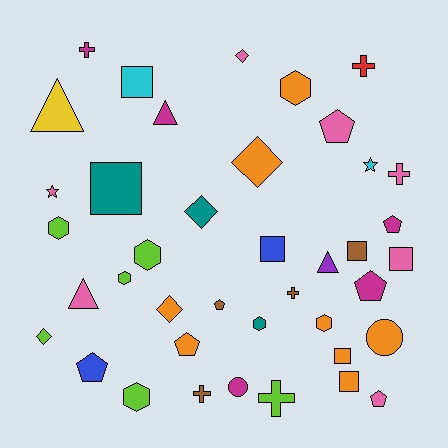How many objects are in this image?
There are 40 objects.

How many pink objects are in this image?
There are 7 pink objects.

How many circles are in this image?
There are 2 circles.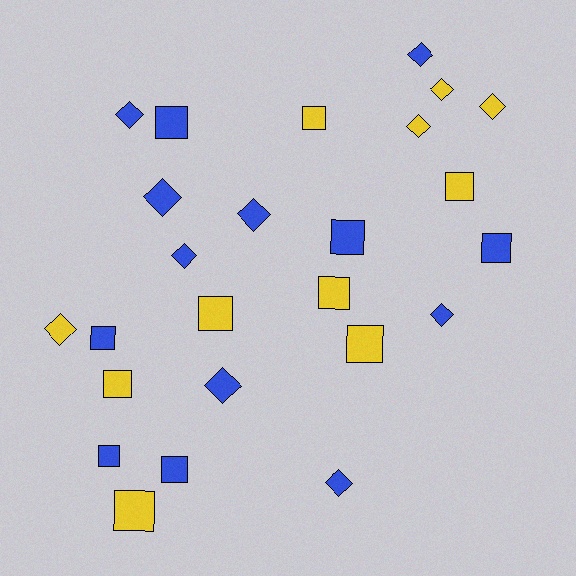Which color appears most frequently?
Blue, with 14 objects.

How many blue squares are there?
There are 6 blue squares.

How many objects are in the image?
There are 25 objects.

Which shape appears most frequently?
Square, with 13 objects.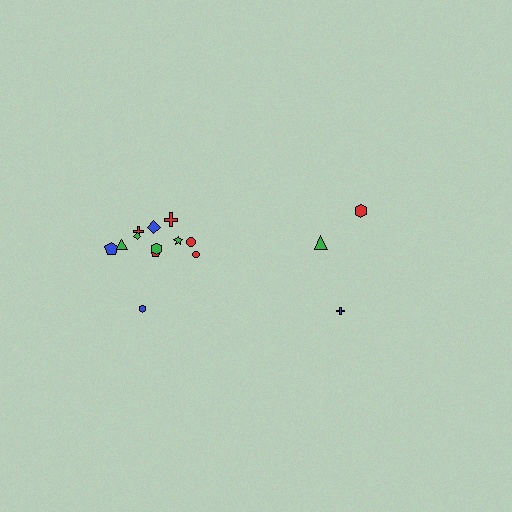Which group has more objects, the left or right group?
The left group.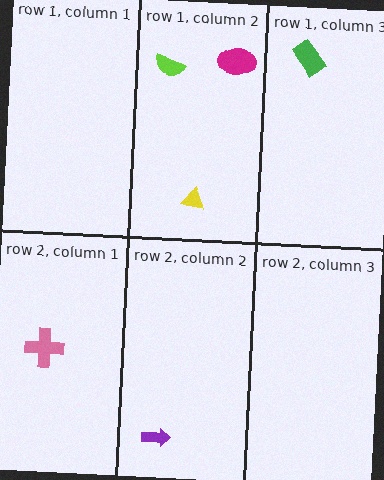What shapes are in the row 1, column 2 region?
The lime semicircle, the magenta ellipse, the yellow triangle.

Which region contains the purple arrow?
The row 2, column 2 region.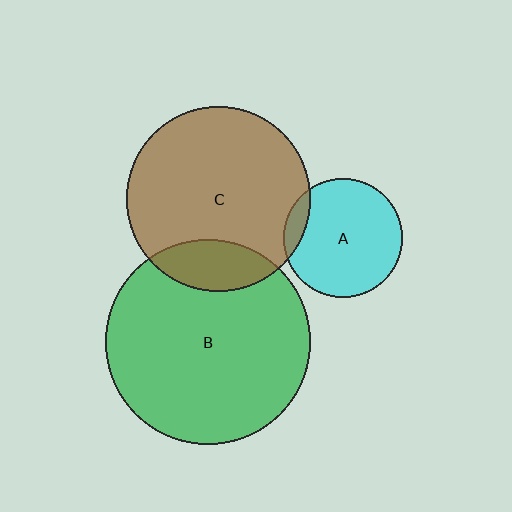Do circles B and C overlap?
Yes.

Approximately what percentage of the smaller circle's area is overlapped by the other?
Approximately 15%.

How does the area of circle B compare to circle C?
Approximately 1.2 times.